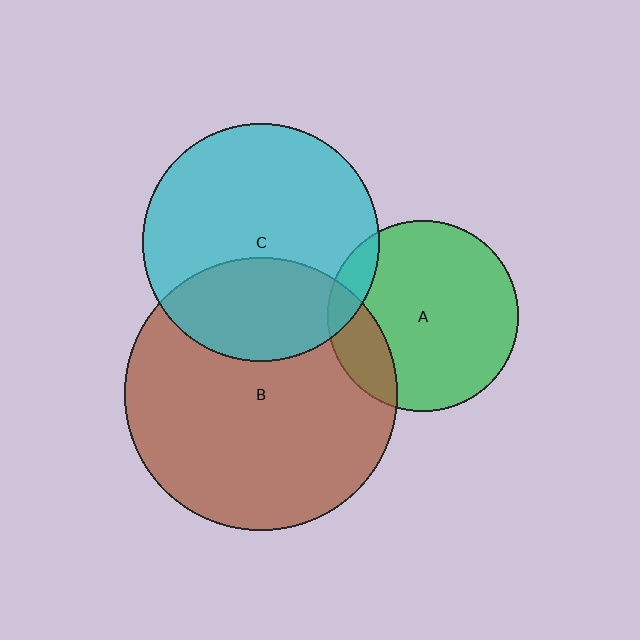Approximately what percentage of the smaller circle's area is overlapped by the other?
Approximately 20%.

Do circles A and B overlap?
Yes.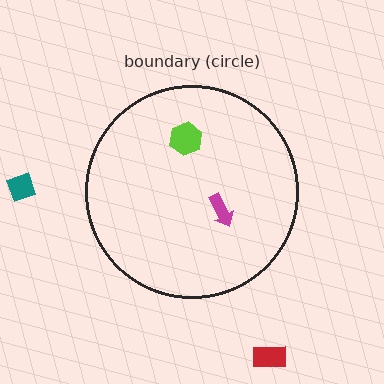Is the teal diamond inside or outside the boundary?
Outside.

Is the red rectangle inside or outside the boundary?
Outside.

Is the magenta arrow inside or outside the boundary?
Inside.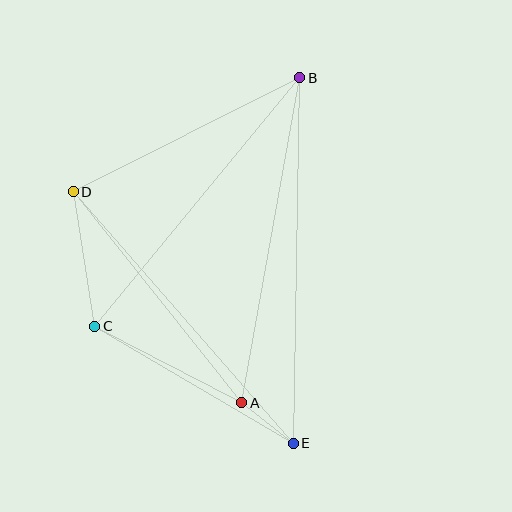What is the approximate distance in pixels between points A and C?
The distance between A and C is approximately 165 pixels.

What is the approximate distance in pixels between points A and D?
The distance between A and D is approximately 270 pixels.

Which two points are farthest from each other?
Points B and E are farthest from each other.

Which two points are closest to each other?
Points A and E are closest to each other.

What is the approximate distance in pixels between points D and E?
The distance between D and E is approximately 334 pixels.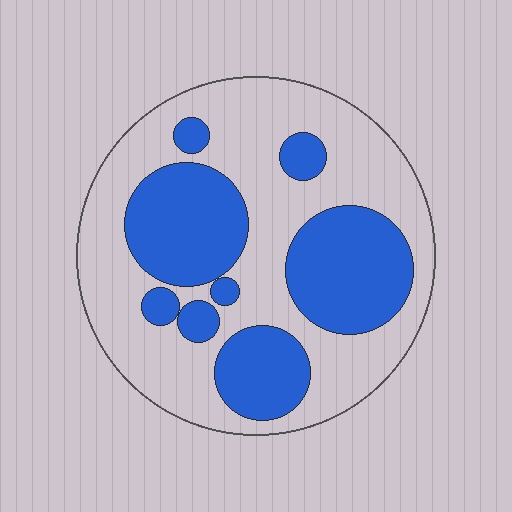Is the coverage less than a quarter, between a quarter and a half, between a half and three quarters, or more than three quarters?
Between a quarter and a half.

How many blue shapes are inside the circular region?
8.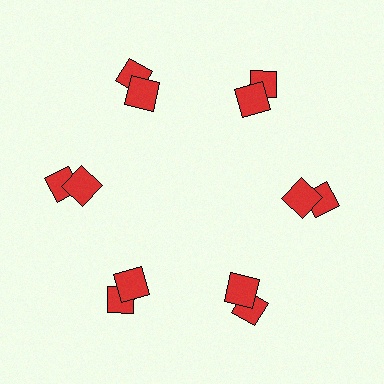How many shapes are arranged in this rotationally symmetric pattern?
There are 12 shapes, arranged in 6 groups of 2.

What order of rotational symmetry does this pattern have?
This pattern has 6-fold rotational symmetry.